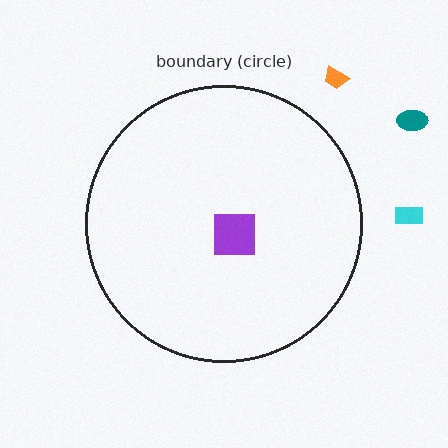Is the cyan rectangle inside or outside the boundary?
Outside.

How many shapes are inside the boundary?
1 inside, 3 outside.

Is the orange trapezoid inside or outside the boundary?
Outside.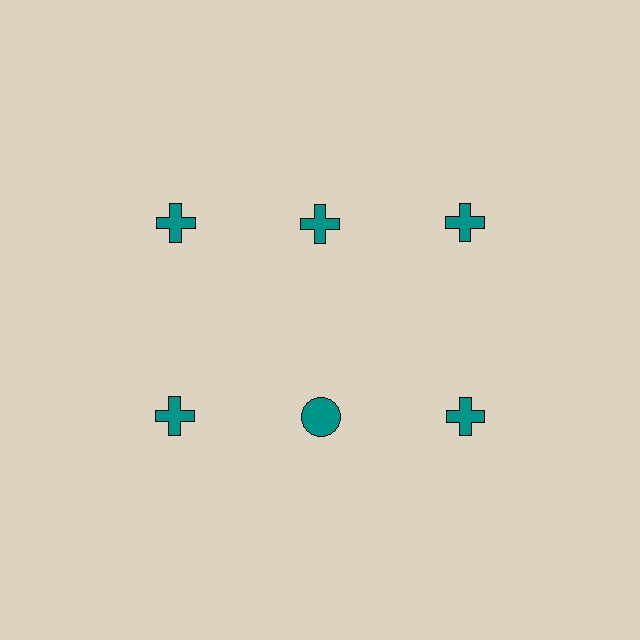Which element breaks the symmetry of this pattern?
The teal circle in the second row, second from left column breaks the symmetry. All other shapes are teal crosses.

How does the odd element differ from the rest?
It has a different shape: circle instead of cross.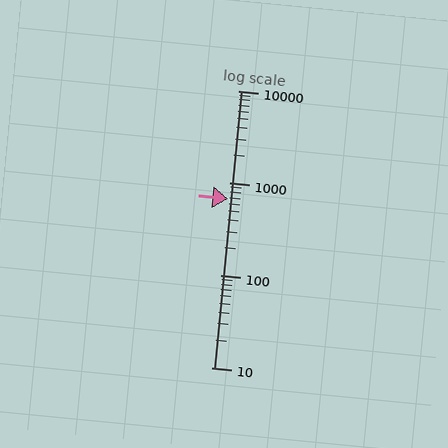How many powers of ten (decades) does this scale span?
The scale spans 3 decades, from 10 to 10000.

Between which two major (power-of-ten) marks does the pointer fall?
The pointer is between 100 and 1000.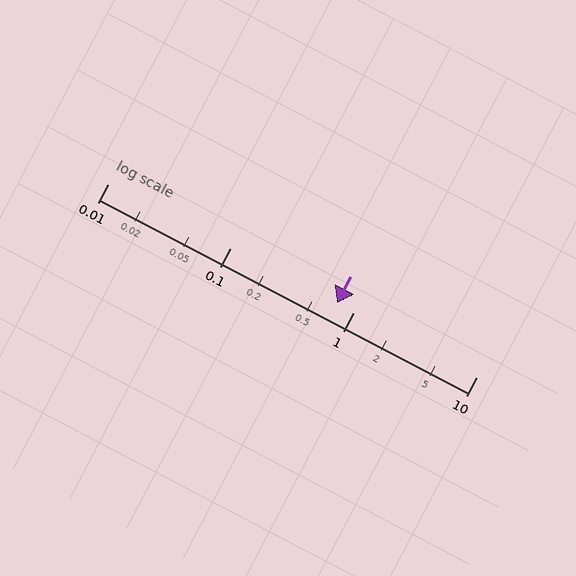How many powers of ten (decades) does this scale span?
The scale spans 3 decades, from 0.01 to 10.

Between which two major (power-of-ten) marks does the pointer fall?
The pointer is between 0.1 and 1.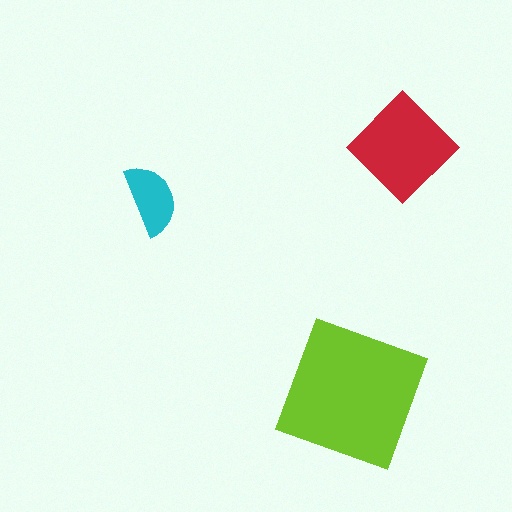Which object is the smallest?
The cyan semicircle.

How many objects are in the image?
There are 3 objects in the image.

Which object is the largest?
The lime square.